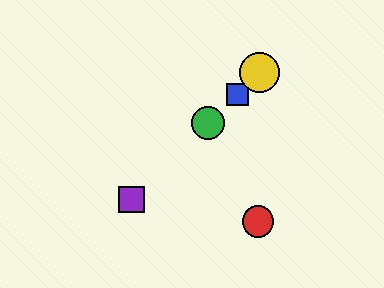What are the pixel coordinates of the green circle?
The green circle is at (208, 123).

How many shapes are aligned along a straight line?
4 shapes (the blue square, the green circle, the yellow circle, the purple square) are aligned along a straight line.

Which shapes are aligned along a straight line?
The blue square, the green circle, the yellow circle, the purple square are aligned along a straight line.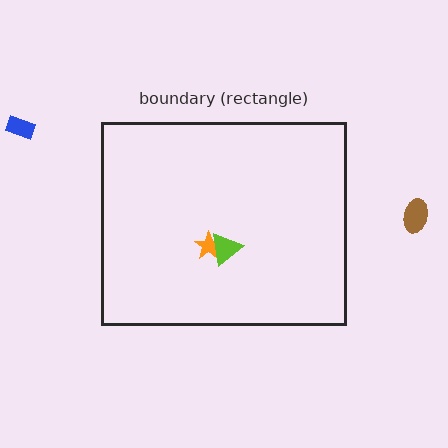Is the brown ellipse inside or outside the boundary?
Outside.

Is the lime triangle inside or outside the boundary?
Inside.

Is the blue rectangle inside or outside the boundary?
Outside.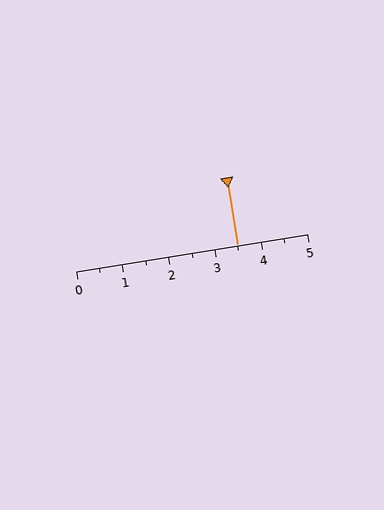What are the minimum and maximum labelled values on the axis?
The axis runs from 0 to 5.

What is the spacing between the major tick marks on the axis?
The major ticks are spaced 1 apart.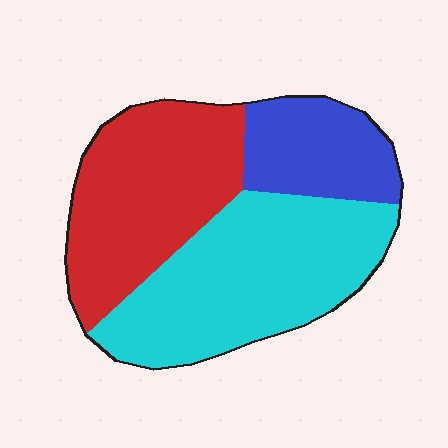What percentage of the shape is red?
Red covers 37% of the shape.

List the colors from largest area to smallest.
From largest to smallest: cyan, red, blue.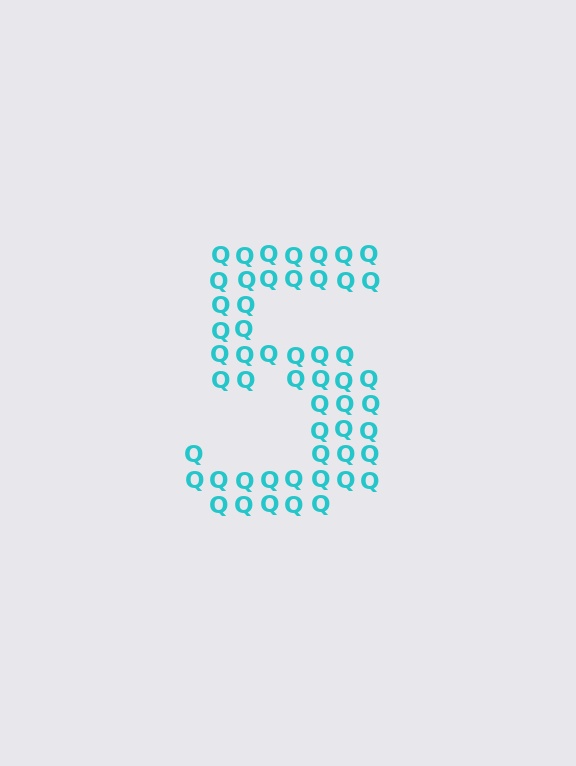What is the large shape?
The large shape is the digit 5.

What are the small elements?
The small elements are letter Q's.